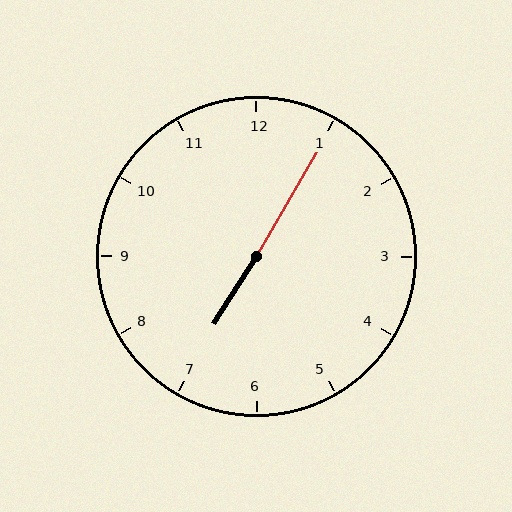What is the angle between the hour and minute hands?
Approximately 178 degrees.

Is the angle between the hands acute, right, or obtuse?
It is obtuse.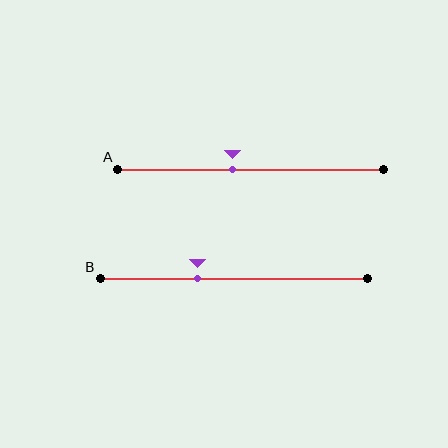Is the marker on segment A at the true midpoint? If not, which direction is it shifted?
No, the marker on segment A is shifted to the left by about 7% of the segment length.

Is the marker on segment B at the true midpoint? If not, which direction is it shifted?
No, the marker on segment B is shifted to the left by about 14% of the segment length.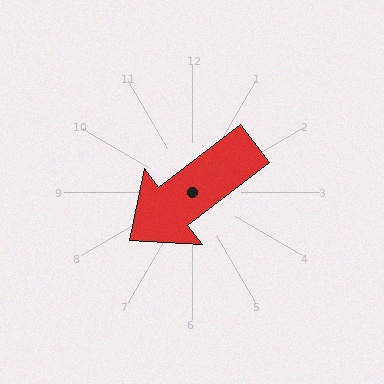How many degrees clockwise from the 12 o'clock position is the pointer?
Approximately 233 degrees.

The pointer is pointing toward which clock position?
Roughly 8 o'clock.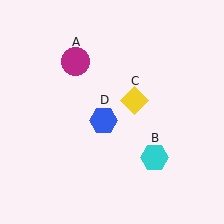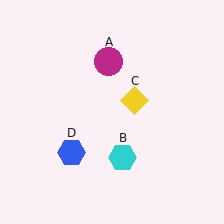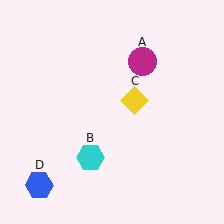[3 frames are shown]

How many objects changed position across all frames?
3 objects changed position: magenta circle (object A), cyan hexagon (object B), blue hexagon (object D).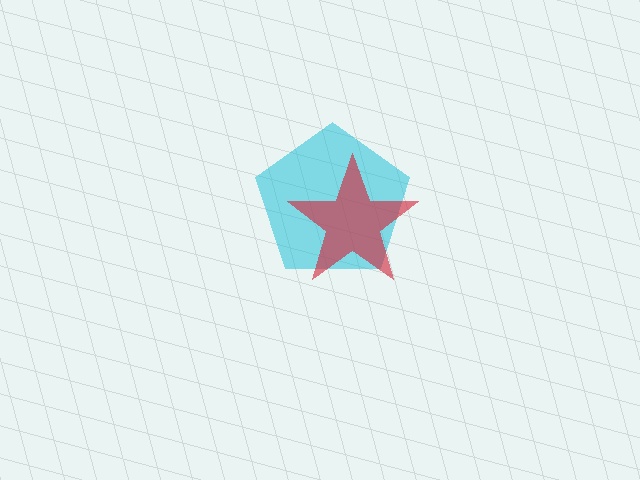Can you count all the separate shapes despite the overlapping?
Yes, there are 2 separate shapes.